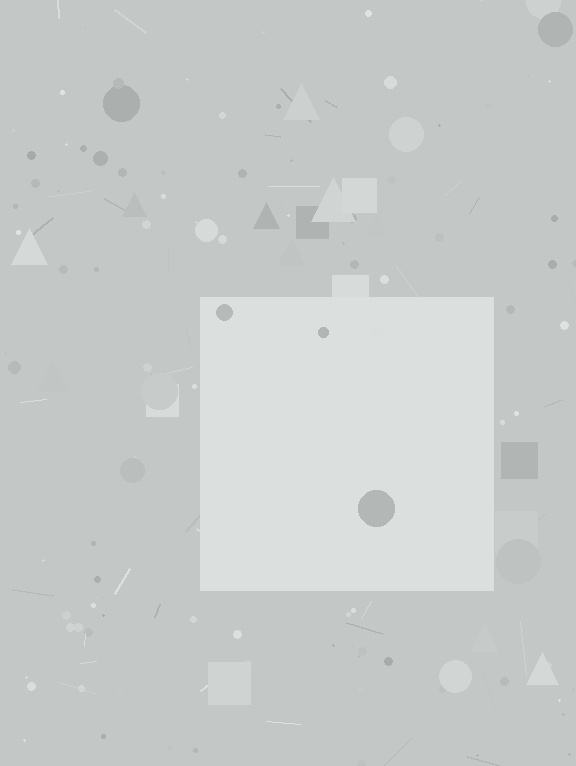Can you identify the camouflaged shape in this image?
The camouflaged shape is a square.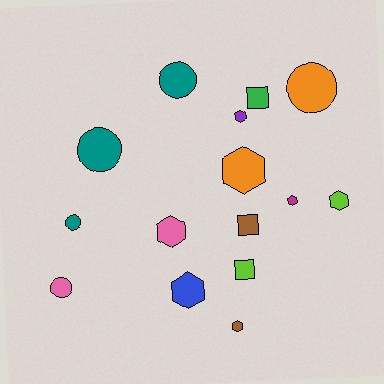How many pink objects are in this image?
There are 2 pink objects.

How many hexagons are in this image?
There are 7 hexagons.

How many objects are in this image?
There are 15 objects.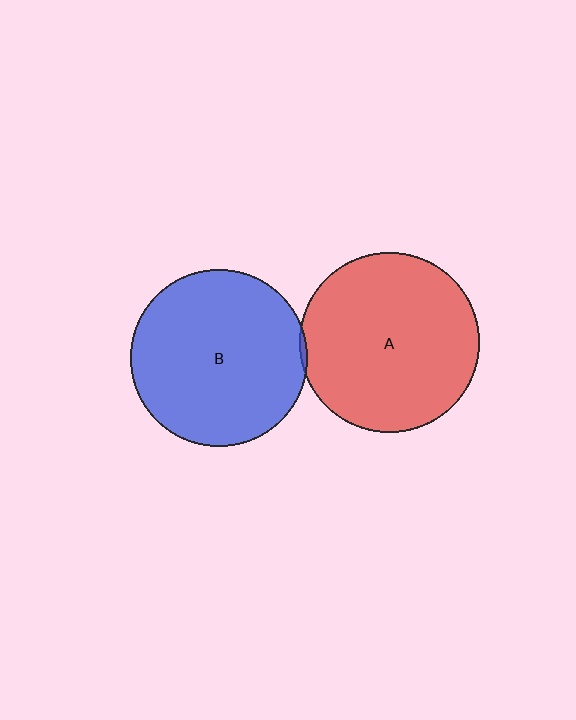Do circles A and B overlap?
Yes.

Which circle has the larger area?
Circle A (red).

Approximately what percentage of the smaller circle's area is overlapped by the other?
Approximately 5%.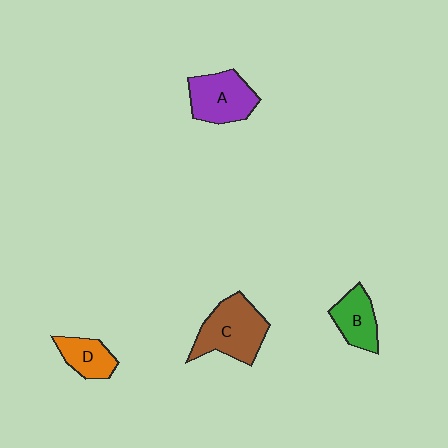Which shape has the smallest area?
Shape D (orange).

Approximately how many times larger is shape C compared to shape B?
Approximately 1.6 times.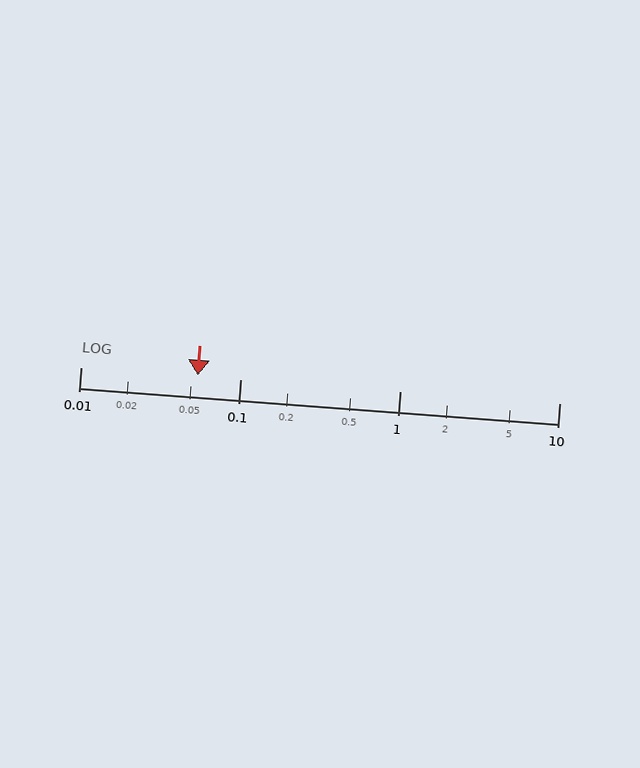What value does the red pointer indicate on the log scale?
The pointer indicates approximately 0.054.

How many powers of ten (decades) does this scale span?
The scale spans 3 decades, from 0.01 to 10.